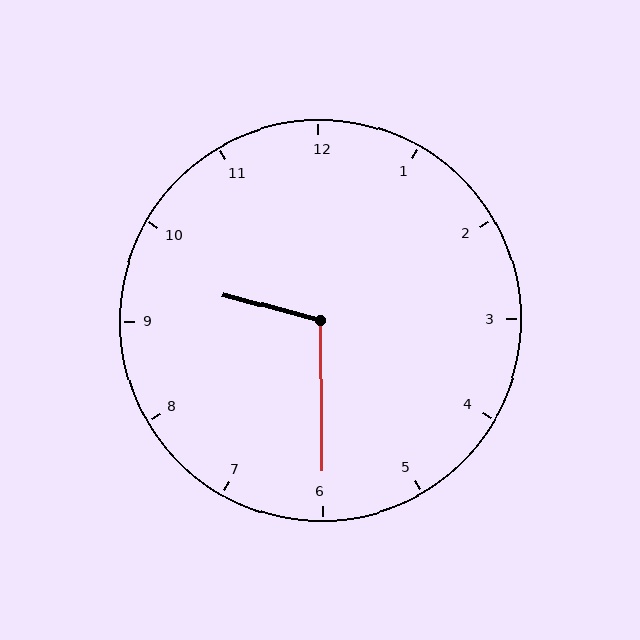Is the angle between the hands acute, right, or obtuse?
It is obtuse.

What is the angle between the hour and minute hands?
Approximately 105 degrees.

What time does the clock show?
9:30.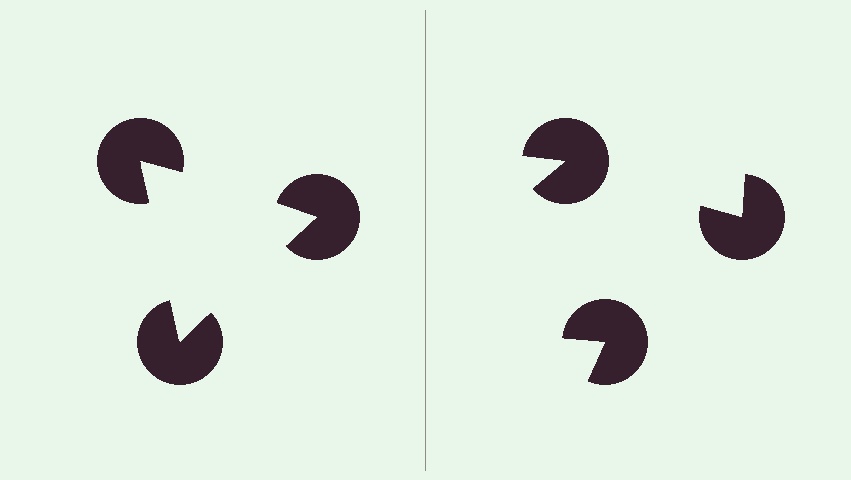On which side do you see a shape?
An illusory triangle appears on the left side. On the right side the wedge cuts are rotated, so no coherent shape forms.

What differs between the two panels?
The pac-man discs are positioned identically on both sides; only the wedge orientations differ. On the left they align to a triangle; on the right they are misaligned.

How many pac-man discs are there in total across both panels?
6 — 3 on each side.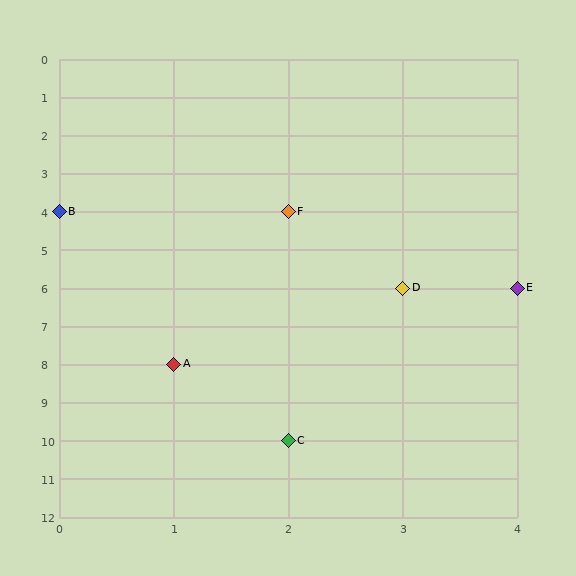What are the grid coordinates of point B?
Point B is at grid coordinates (0, 4).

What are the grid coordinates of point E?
Point E is at grid coordinates (4, 6).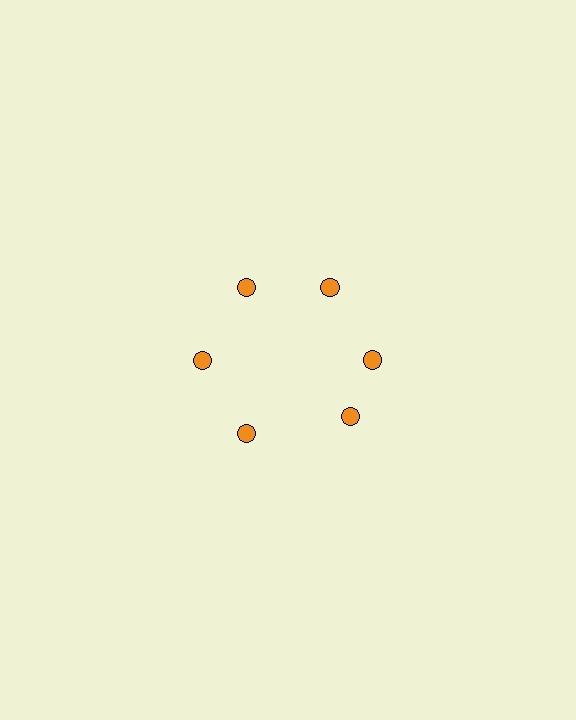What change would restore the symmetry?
The symmetry would be restored by rotating it back into even spacing with its neighbors so that all 6 circles sit at equal angles and equal distance from the center.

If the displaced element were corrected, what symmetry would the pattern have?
It would have 6-fold rotational symmetry — the pattern would map onto itself every 60 degrees.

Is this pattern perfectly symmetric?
No. The 6 orange circles are arranged in a ring, but one element near the 5 o'clock position is rotated out of alignment along the ring, breaking the 6-fold rotational symmetry.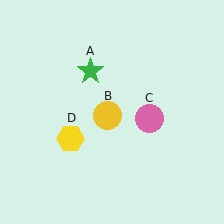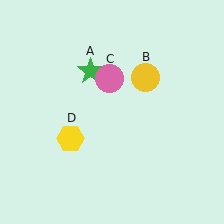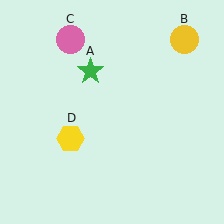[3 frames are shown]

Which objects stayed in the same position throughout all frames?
Green star (object A) and yellow hexagon (object D) remained stationary.